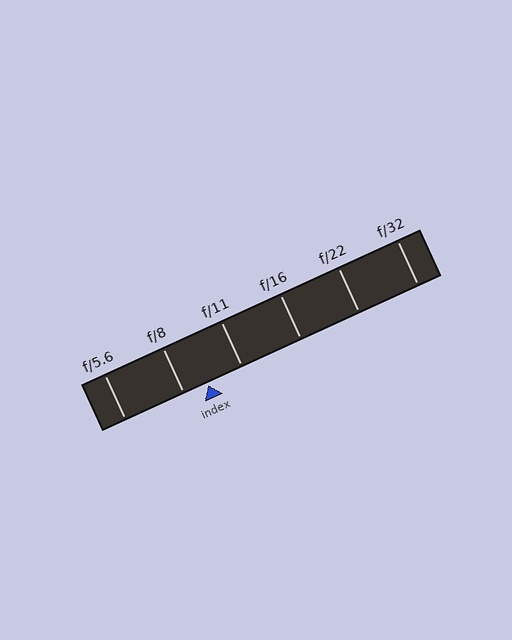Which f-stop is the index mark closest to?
The index mark is closest to f/8.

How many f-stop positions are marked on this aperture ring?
There are 6 f-stop positions marked.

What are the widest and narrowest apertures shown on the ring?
The widest aperture shown is f/5.6 and the narrowest is f/32.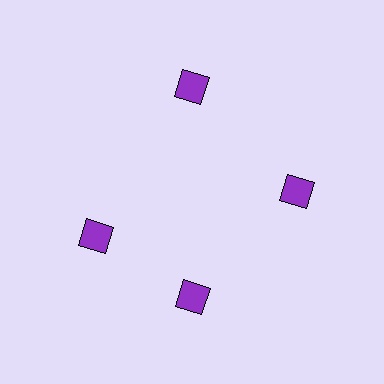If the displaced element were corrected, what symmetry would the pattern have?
It would have 4-fold rotational symmetry — the pattern would map onto itself every 90 degrees.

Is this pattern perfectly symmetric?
No. The 4 purple squares are arranged in a ring, but one element near the 9 o'clock position is rotated out of alignment along the ring, breaking the 4-fold rotational symmetry.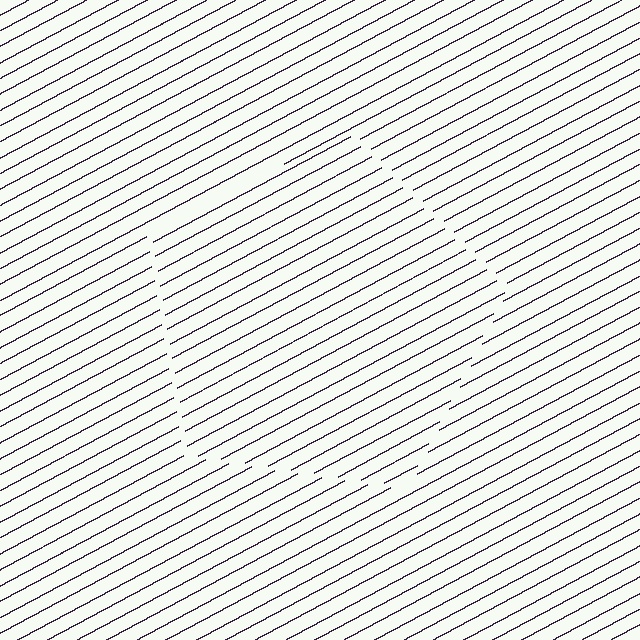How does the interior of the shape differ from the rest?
The interior of the shape contains the same grating, shifted by half a period — the contour is defined by the phase discontinuity where line-ends from the inner and outer gratings abut.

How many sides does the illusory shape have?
5 sides — the line-ends trace a pentagon.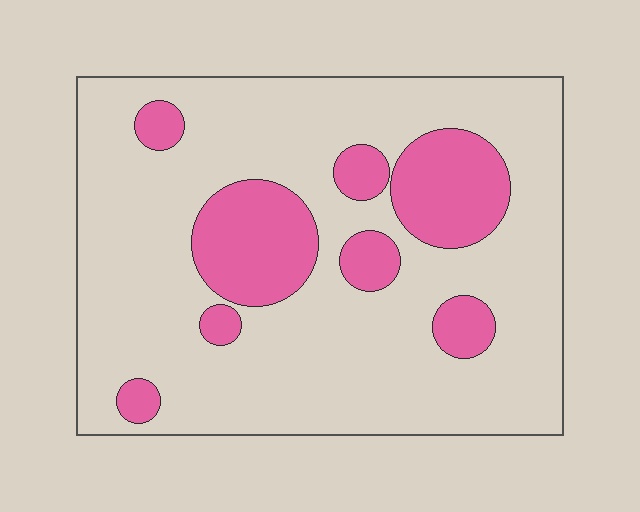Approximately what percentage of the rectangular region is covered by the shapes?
Approximately 20%.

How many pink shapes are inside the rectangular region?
8.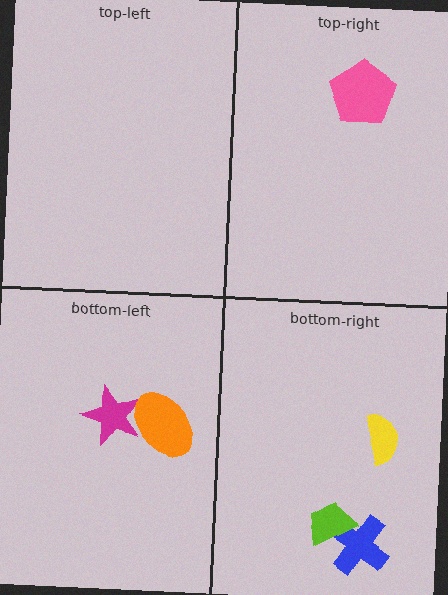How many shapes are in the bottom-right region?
3.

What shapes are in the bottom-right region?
The blue cross, the yellow semicircle, the lime trapezoid.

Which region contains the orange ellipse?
The bottom-left region.